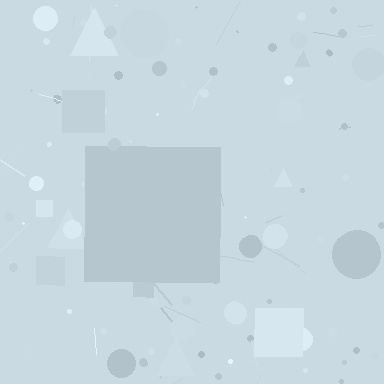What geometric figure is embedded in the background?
A square is embedded in the background.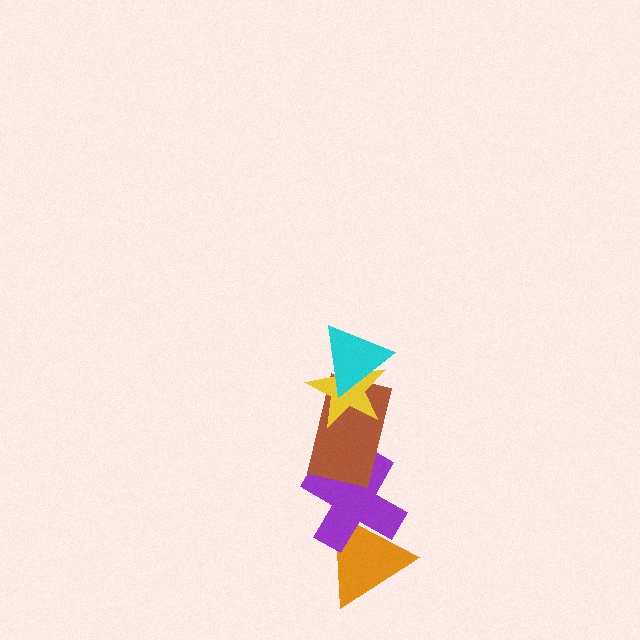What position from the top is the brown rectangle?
The brown rectangle is 3rd from the top.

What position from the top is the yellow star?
The yellow star is 2nd from the top.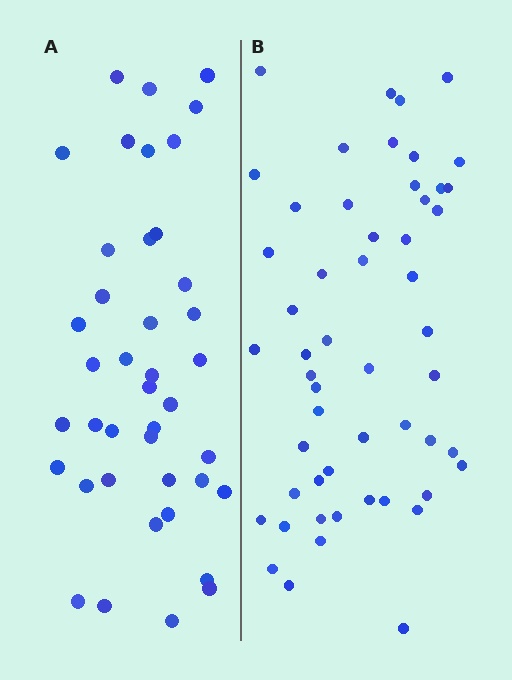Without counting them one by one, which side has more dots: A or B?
Region B (the right region) has more dots.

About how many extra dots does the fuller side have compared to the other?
Region B has roughly 12 or so more dots than region A.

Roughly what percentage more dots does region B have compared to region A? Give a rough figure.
About 30% more.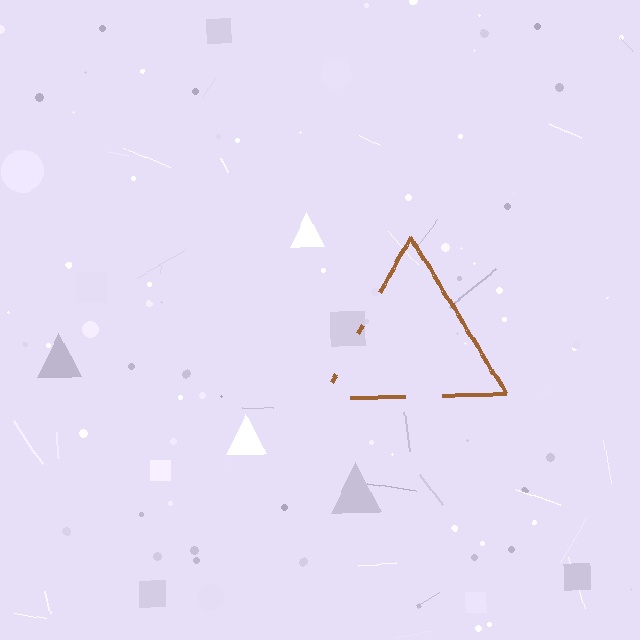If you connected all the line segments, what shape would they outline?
They would outline a triangle.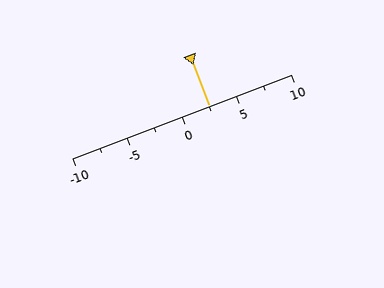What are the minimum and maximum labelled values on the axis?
The axis runs from -10 to 10.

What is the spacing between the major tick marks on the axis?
The major ticks are spaced 5 apart.